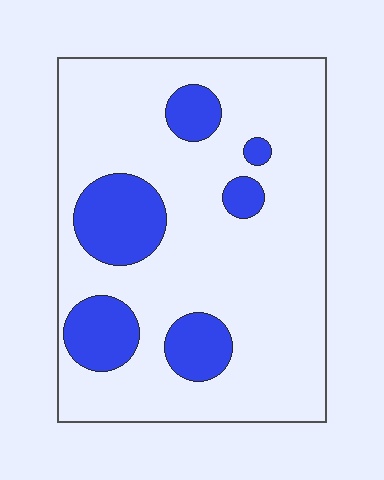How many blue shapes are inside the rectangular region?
6.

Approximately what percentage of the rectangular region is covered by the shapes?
Approximately 20%.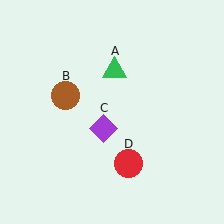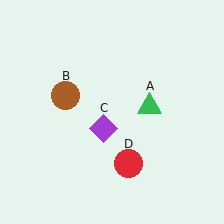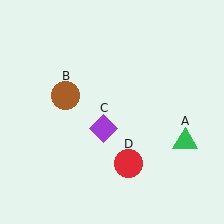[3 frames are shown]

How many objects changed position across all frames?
1 object changed position: green triangle (object A).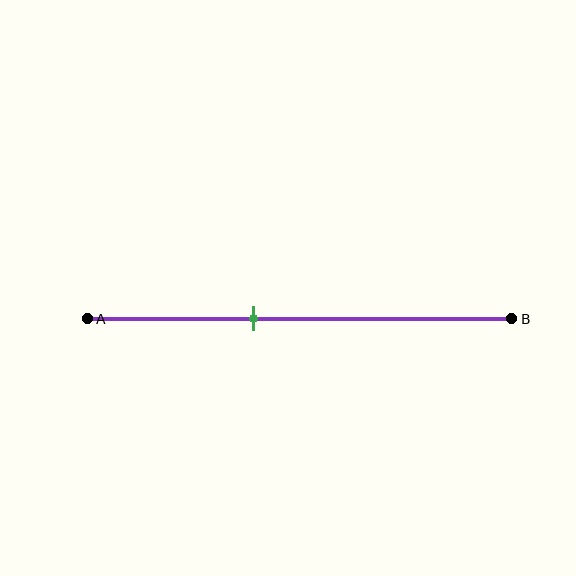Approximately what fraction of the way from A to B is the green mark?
The green mark is approximately 40% of the way from A to B.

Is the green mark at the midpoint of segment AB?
No, the mark is at about 40% from A, not at the 50% midpoint.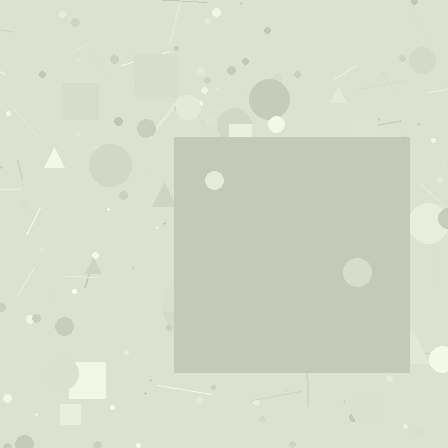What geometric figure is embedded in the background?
A square is embedded in the background.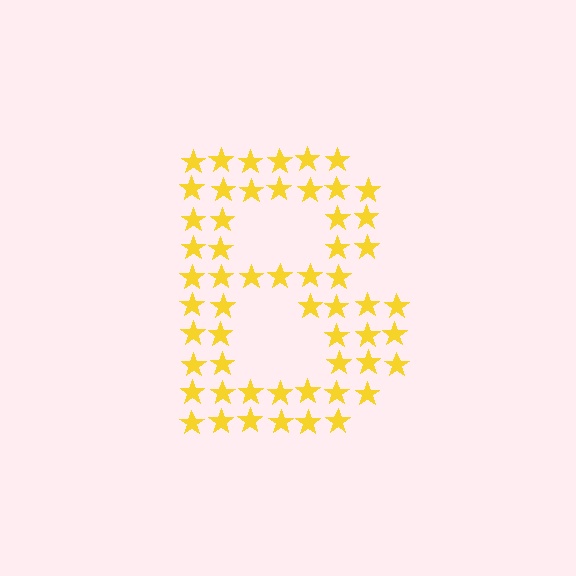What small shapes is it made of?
It is made of small stars.